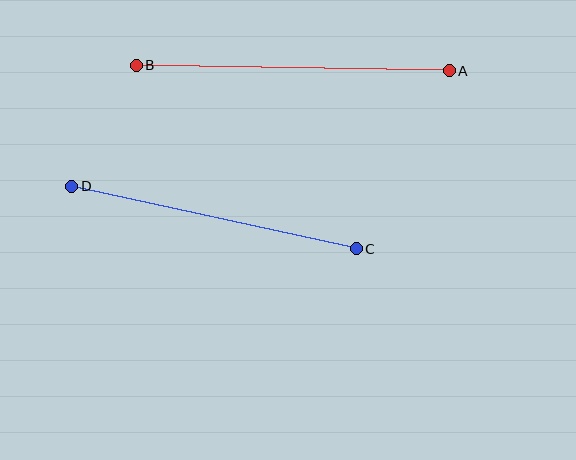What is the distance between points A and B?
The distance is approximately 313 pixels.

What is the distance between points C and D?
The distance is approximately 291 pixels.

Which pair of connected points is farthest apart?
Points A and B are farthest apart.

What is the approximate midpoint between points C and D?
The midpoint is at approximately (214, 217) pixels.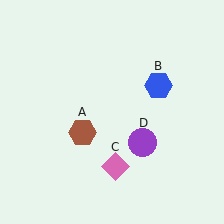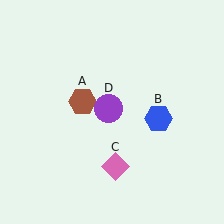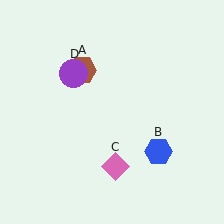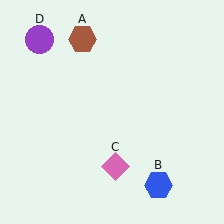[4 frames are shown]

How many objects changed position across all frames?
3 objects changed position: brown hexagon (object A), blue hexagon (object B), purple circle (object D).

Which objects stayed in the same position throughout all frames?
Pink diamond (object C) remained stationary.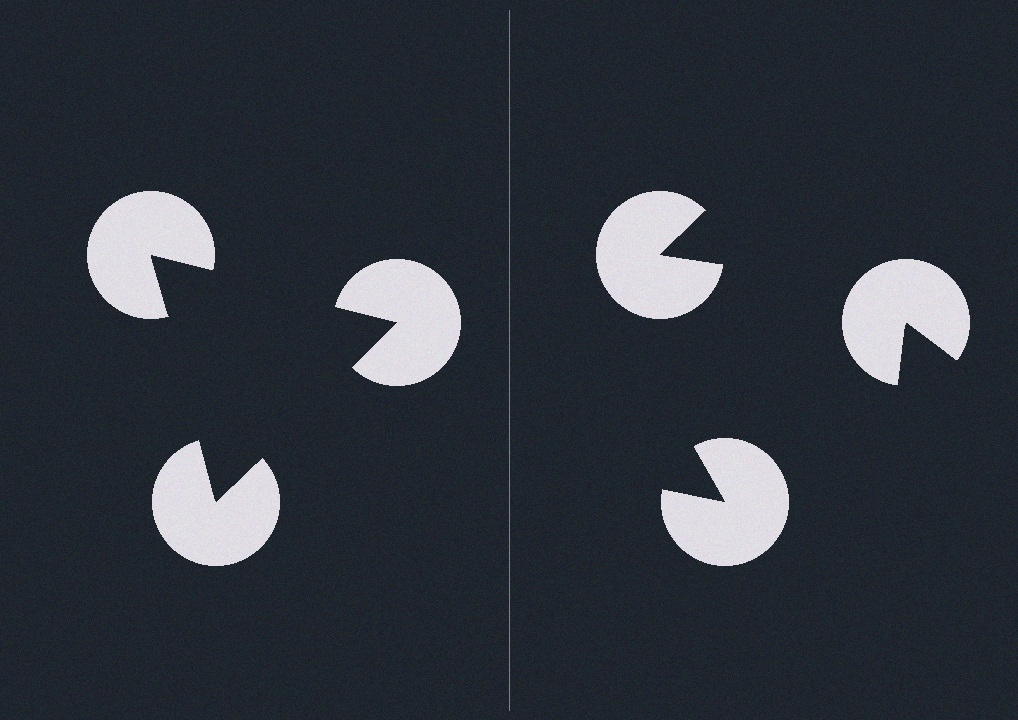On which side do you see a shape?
An illusory triangle appears on the left side. On the right side the wedge cuts are rotated, so no coherent shape forms.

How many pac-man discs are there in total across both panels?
6 — 3 on each side.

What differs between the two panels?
The pac-man discs are positioned identically on both sides; only the wedge orientations differ. On the left they align to a triangle; on the right they are misaligned.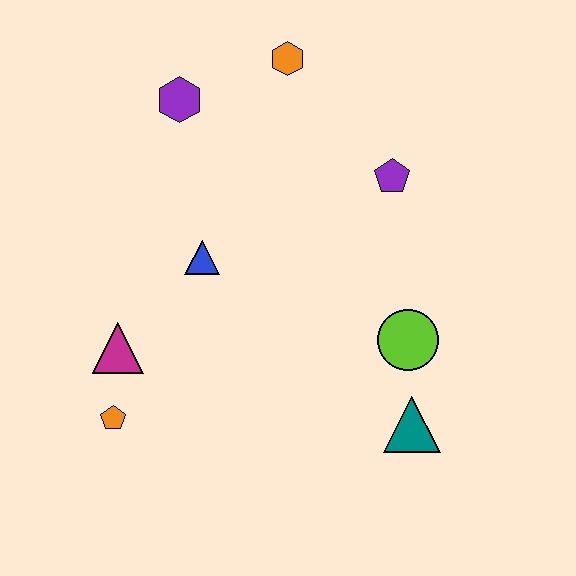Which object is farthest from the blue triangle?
The teal triangle is farthest from the blue triangle.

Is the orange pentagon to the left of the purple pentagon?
Yes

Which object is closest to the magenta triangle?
The orange pentagon is closest to the magenta triangle.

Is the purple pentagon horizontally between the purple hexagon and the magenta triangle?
No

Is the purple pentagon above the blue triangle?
Yes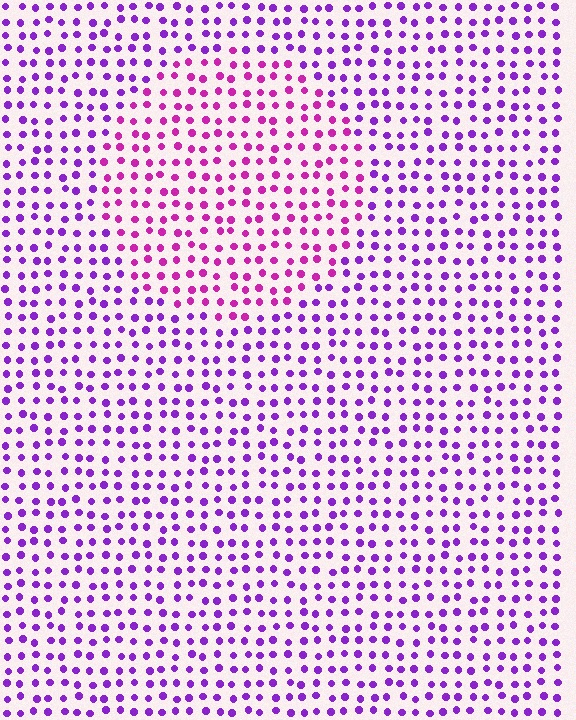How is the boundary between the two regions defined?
The boundary is defined purely by a slight shift in hue (about 34 degrees). Spacing, size, and orientation are identical on both sides.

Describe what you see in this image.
The image is filled with small purple elements in a uniform arrangement. A circle-shaped region is visible where the elements are tinted to a slightly different hue, forming a subtle color boundary.